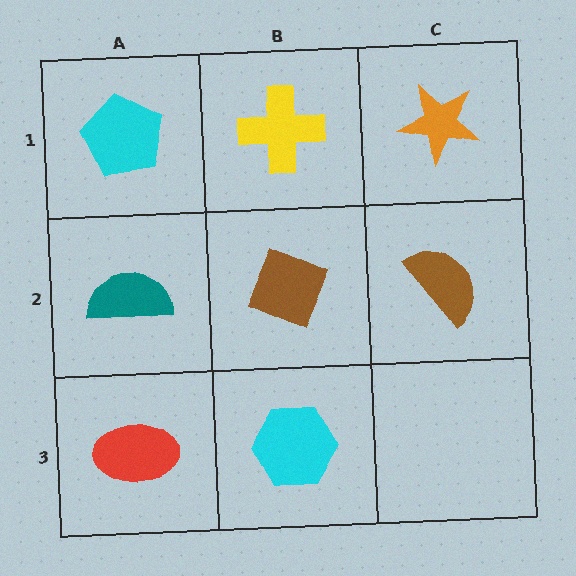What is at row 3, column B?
A cyan hexagon.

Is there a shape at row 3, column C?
No, that cell is empty.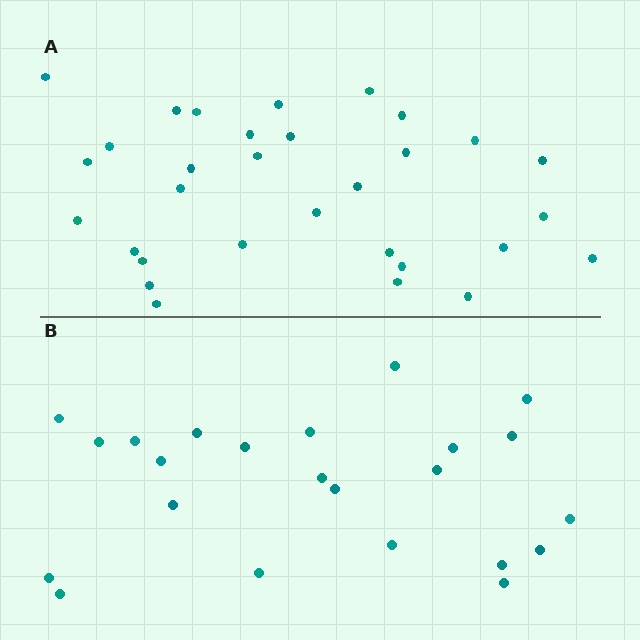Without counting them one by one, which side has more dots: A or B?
Region A (the top region) has more dots.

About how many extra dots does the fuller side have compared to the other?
Region A has roughly 8 or so more dots than region B.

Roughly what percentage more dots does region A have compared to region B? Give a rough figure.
About 35% more.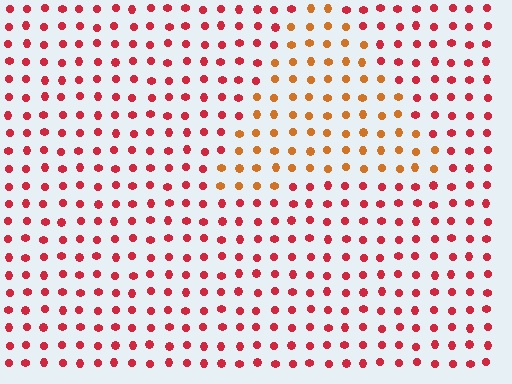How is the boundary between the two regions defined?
The boundary is defined purely by a slight shift in hue (about 36 degrees). Spacing, size, and orientation are identical on both sides.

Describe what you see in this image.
The image is filled with small red elements in a uniform arrangement. A triangle-shaped region is visible where the elements are tinted to a slightly different hue, forming a subtle color boundary.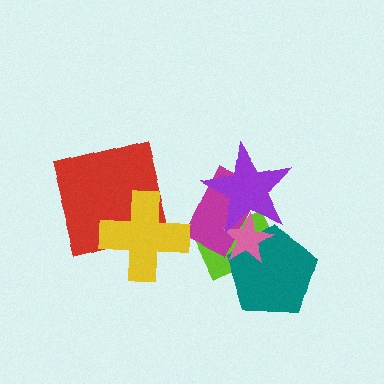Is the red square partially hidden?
Yes, it is partially covered by another shape.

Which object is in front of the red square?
The yellow cross is in front of the red square.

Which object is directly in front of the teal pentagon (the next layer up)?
The pink star is directly in front of the teal pentagon.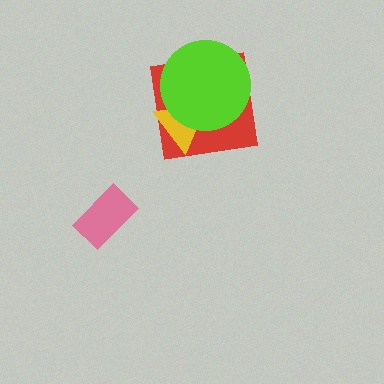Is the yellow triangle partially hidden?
Yes, it is partially covered by another shape.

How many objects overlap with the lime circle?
2 objects overlap with the lime circle.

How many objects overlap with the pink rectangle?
0 objects overlap with the pink rectangle.